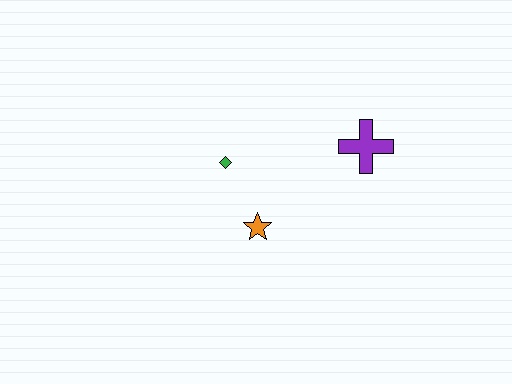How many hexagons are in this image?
There are no hexagons.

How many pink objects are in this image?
There are no pink objects.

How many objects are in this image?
There are 3 objects.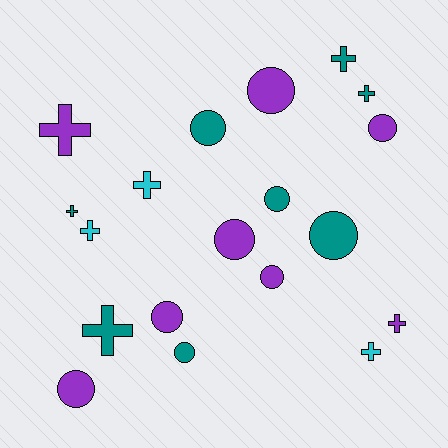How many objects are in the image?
There are 19 objects.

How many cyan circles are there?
There are no cyan circles.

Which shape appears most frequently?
Circle, with 10 objects.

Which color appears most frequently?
Teal, with 8 objects.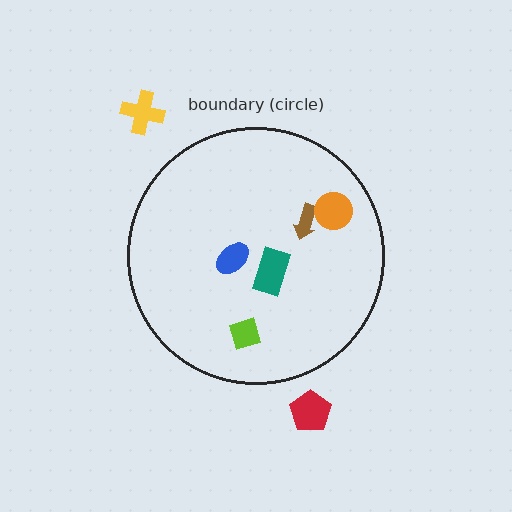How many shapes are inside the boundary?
5 inside, 2 outside.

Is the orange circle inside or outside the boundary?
Inside.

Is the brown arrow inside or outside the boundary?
Inside.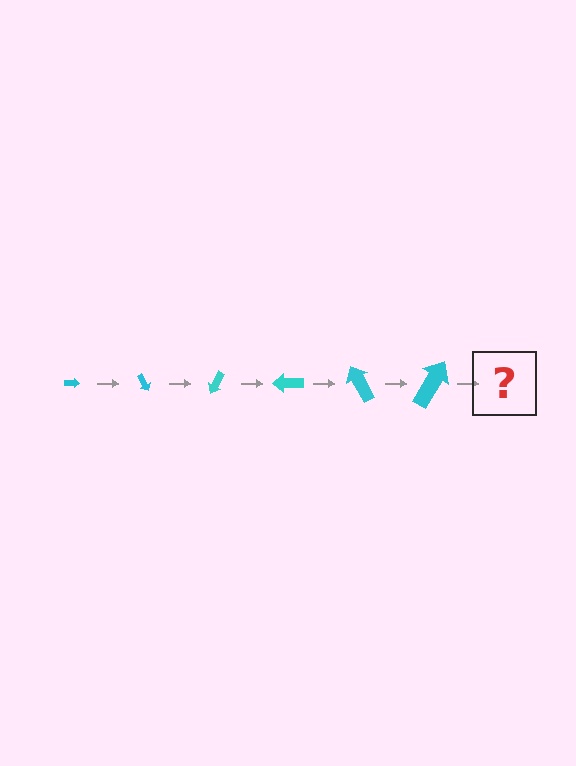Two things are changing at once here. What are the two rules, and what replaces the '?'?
The two rules are that the arrow grows larger each step and it rotates 60 degrees each step. The '?' should be an arrow, larger than the previous one and rotated 360 degrees from the start.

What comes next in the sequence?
The next element should be an arrow, larger than the previous one and rotated 360 degrees from the start.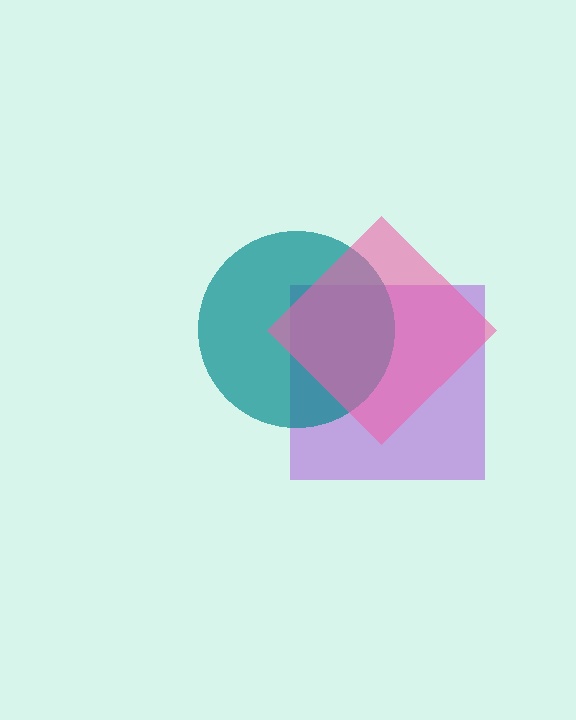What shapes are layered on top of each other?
The layered shapes are: a purple square, a teal circle, a pink diamond.